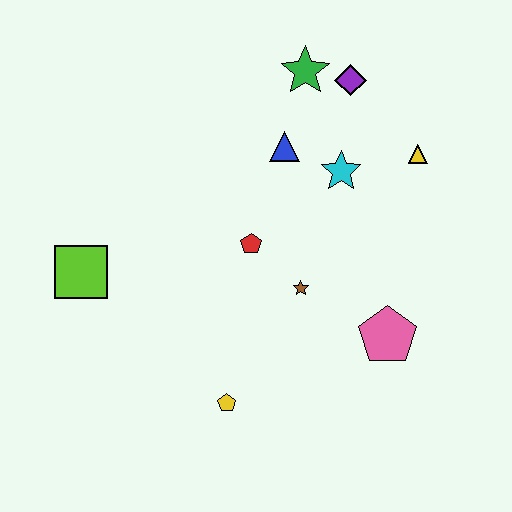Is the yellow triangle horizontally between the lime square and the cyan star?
No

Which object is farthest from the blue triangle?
The yellow pentagon is farthest from the blue triangle.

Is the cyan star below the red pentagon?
No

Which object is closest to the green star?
The purple diamond is closest to the green star.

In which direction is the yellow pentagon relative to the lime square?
The yellow pentagon is to the right of the lime square.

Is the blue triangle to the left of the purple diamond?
Yes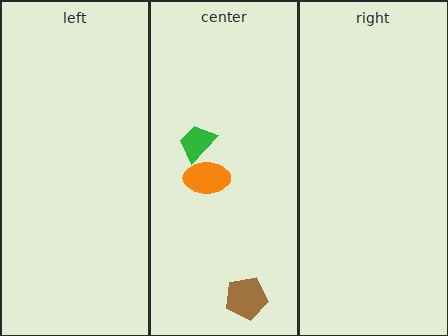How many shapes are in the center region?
3.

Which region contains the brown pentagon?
The center region.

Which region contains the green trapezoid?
The center region.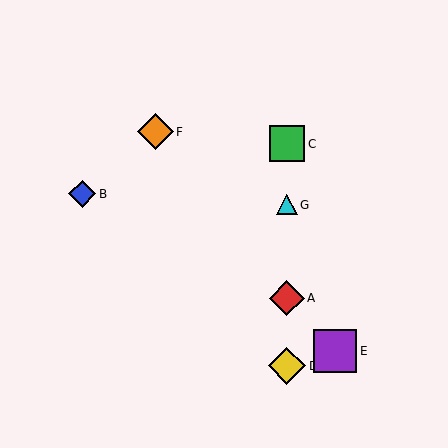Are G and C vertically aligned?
Yes, both are at x≈287.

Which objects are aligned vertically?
Objects A, C, D, G are aligned vertically.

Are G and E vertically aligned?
No, G is at x≈287 and E is at x≈335.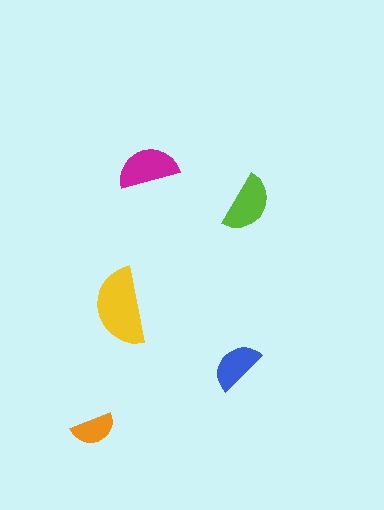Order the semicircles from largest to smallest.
the yellow one, the magenta one, the lime one, the blue one, the orange one.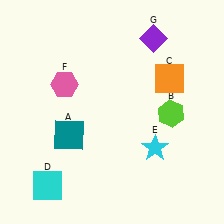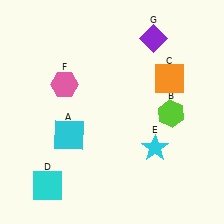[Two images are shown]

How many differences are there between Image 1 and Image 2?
There is 1 difference between the two images.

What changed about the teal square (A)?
In Image 1, A is teal. In Image 2, it changed to cyan.